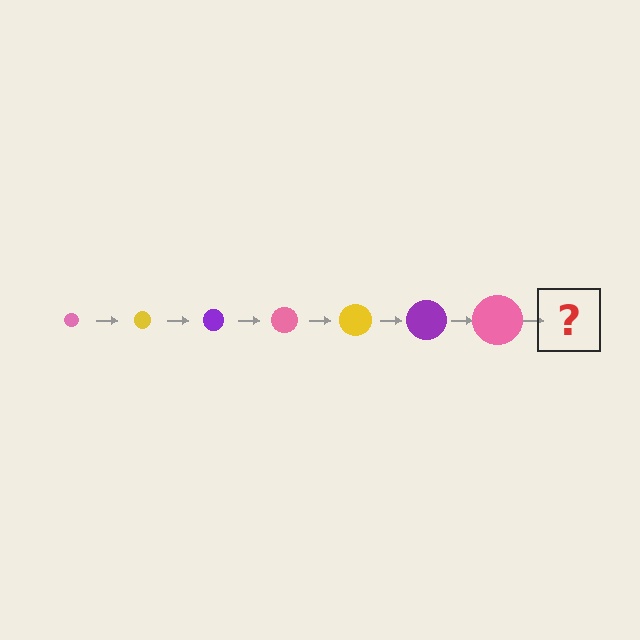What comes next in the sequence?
The next element should be a yellow circle, larger than the previous one.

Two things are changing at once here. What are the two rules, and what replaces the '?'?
The two rules are that the circle grows larger each step and the color cycles through pink, yellow, and purple. The '?' should be a yellow circle, larger than the previous one.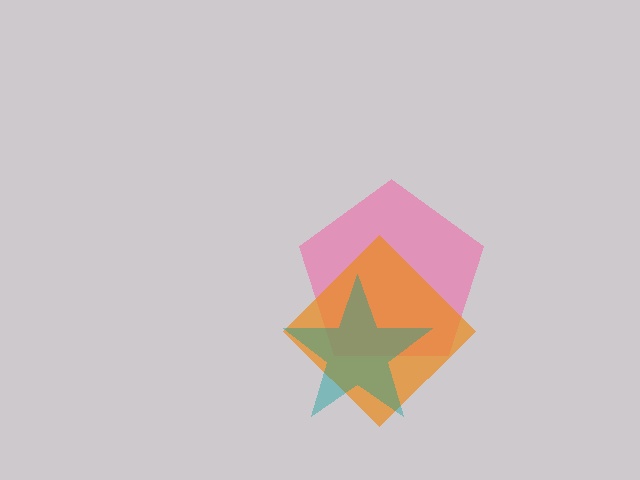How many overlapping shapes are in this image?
There are 3 overlapping shapes in the image.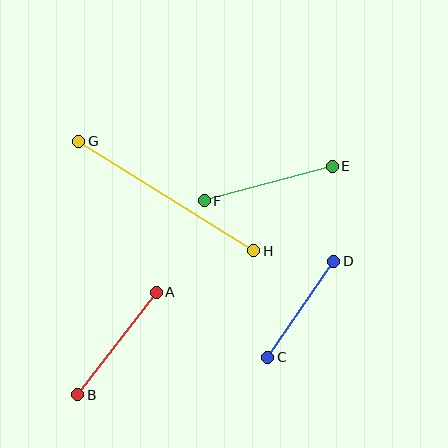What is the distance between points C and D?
The distance is approximately 116 pixels.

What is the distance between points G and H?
The distance is approximately 206 pixels.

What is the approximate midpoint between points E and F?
The midpoint is at approximately (268, 184) pixels.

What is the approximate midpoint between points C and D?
The midpoint is at approximately (301, 309) pixels.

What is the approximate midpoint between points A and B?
The midpoint is at approximately (117, 344) pixels.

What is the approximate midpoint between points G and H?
The midpoint is at approximately (166, 196) pixels.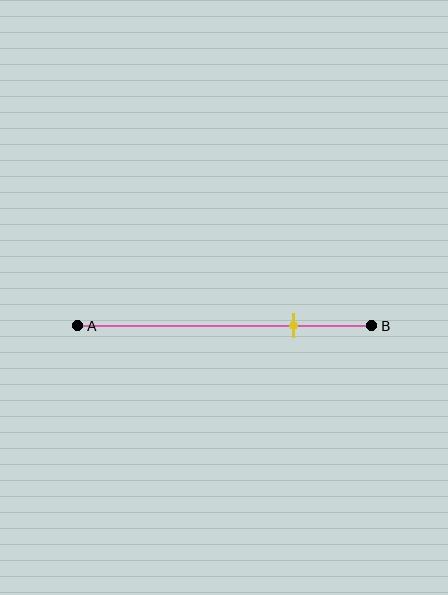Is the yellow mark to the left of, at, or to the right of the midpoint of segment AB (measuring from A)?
The yellow mark is to the right of the midpoint of segment AB.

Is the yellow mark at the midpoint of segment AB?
No, the mark is at about 75% from A, not at the 50% midpoint.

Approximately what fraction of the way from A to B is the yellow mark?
The yellow mark is approximately 75% of the way from A to B.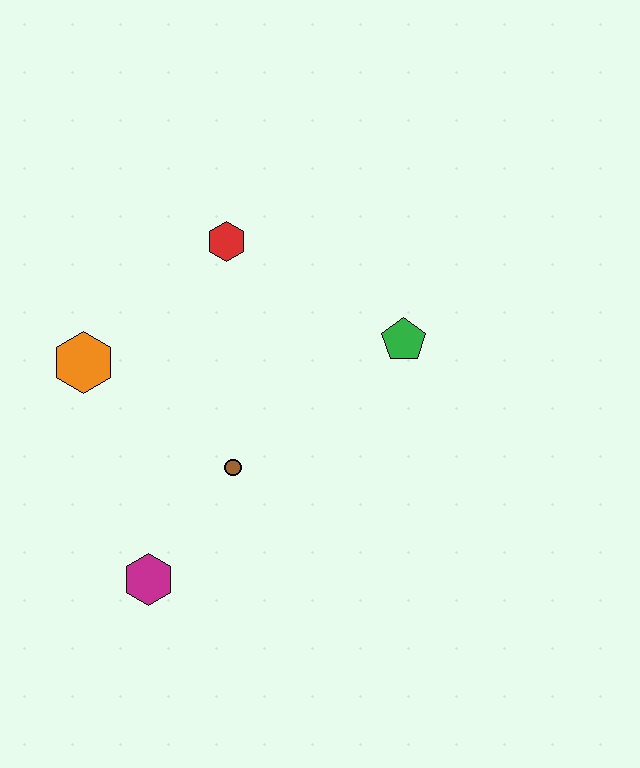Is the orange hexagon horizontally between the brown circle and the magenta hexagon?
No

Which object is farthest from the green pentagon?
The magenta hexagon is farthest from the green pentagon.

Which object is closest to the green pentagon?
The red hexagon is closest to the green pentagon.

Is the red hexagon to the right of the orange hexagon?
Yes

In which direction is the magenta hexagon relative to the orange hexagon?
The magenta hexagon is below the orange hexagon.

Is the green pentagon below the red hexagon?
Yes